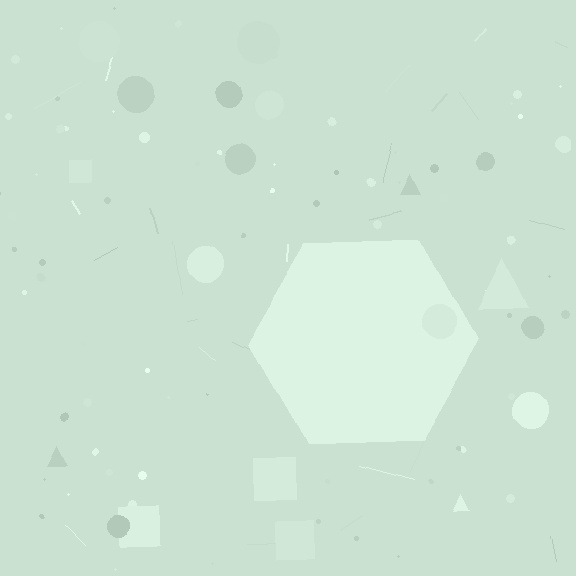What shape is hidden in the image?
A hexagon is hidden in the image.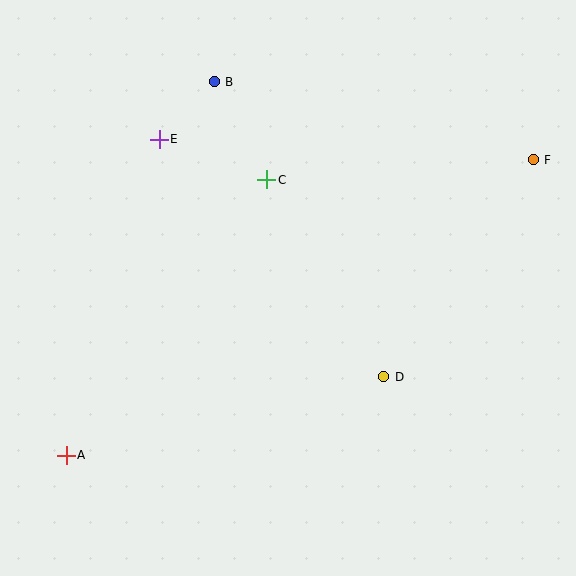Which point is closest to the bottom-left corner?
Point A is closest to the bottom-left corner.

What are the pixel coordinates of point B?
Point B is at (214, 82).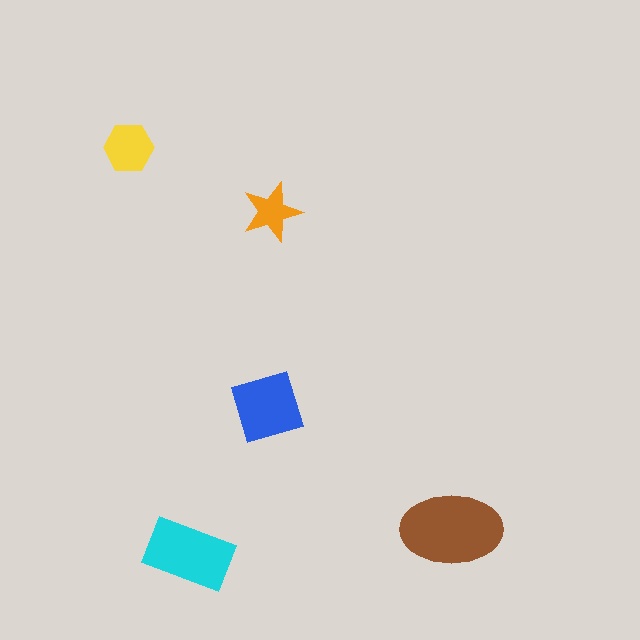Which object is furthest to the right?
The brown ellipse is rightmost.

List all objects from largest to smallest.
The brown ellipse, the cyan rectangle, the blue square, the yellow hexagon, the orange star.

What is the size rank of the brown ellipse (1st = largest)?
1st.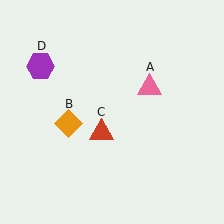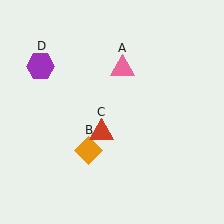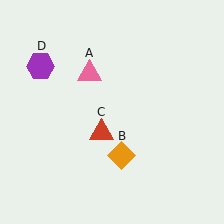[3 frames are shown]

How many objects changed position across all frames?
2 objects changed position: pink triangle (object A), orange diamond (object B).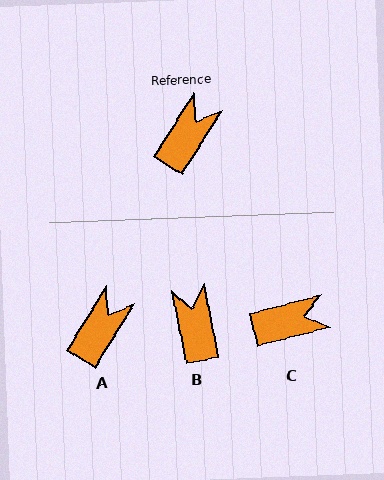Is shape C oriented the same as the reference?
No, it is off by about 44 degrees.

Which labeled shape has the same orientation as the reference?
A.